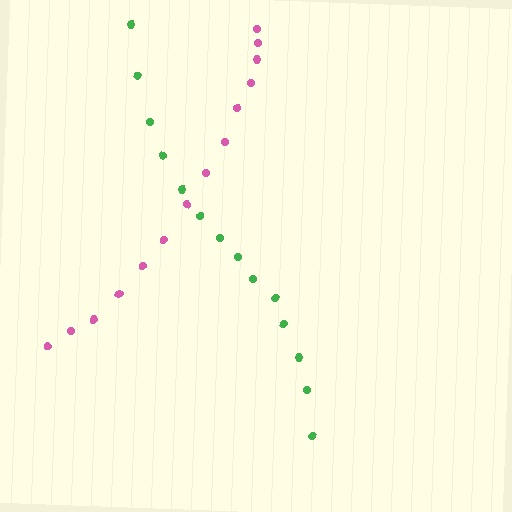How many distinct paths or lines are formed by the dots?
There are 2 distinct paths.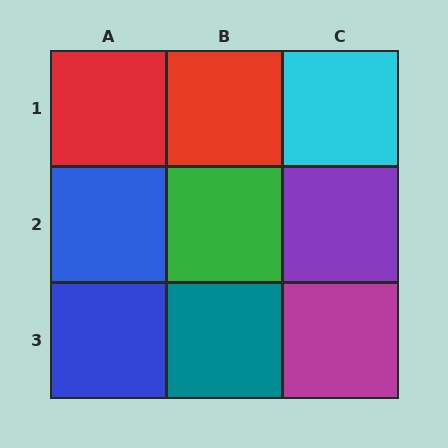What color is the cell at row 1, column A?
Red.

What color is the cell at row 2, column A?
Blue.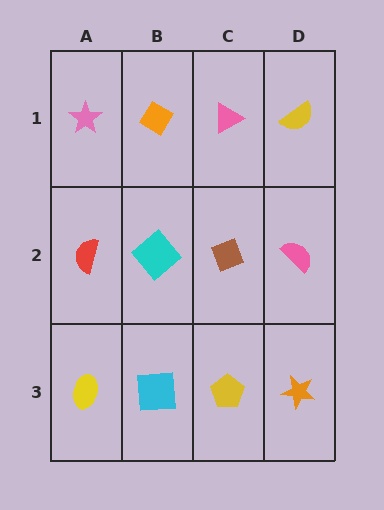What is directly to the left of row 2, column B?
A red semicircle.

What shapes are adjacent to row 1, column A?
A red semicircle (row 2, column A), an orange diamond (row 1, column B).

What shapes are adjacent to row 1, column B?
A cyan diamond (row 2, column B), a pink star (row 1, column A), a pink triangle (row 1, column C).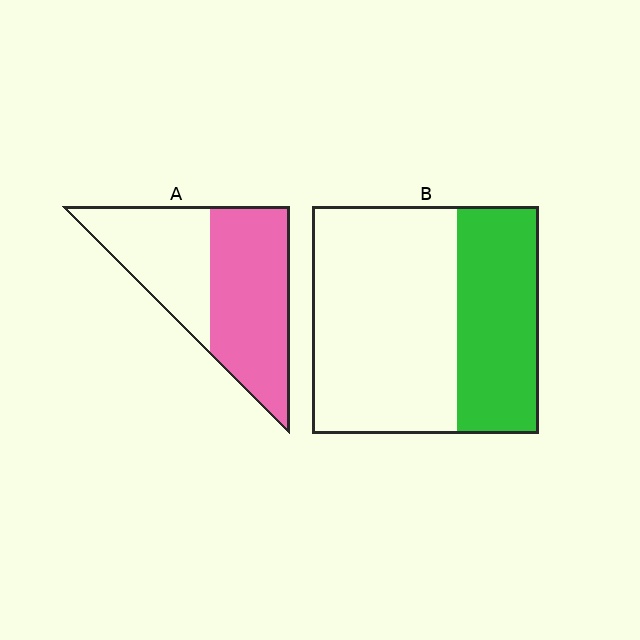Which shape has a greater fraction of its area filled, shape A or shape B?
Shape A.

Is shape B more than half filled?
No.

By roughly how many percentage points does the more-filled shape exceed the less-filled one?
By roughly 20 percentage points (A over B).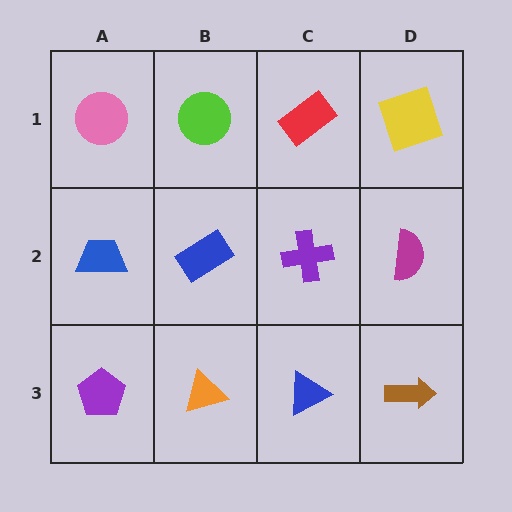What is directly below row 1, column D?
A magenta semicircle.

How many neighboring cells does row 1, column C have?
3.